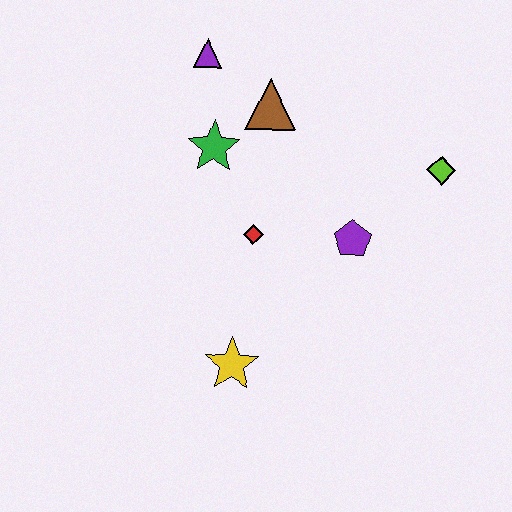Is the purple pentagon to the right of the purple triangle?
Yes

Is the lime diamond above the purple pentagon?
Yes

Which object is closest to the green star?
The brown triangle is closest to the green star.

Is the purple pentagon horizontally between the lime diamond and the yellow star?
Yes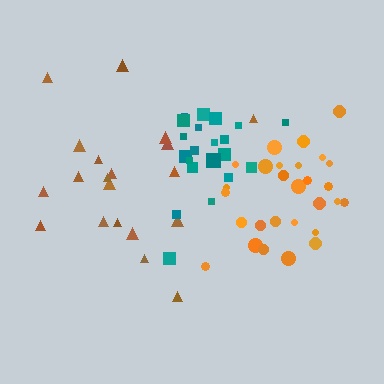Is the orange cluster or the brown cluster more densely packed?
Orange.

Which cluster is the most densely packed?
Teal.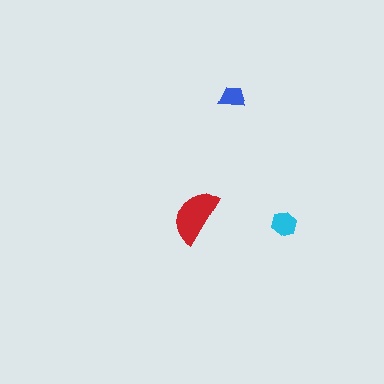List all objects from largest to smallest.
The red semicircle, the cyan hexagon, the blue trapezoid.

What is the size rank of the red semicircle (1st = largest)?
1st.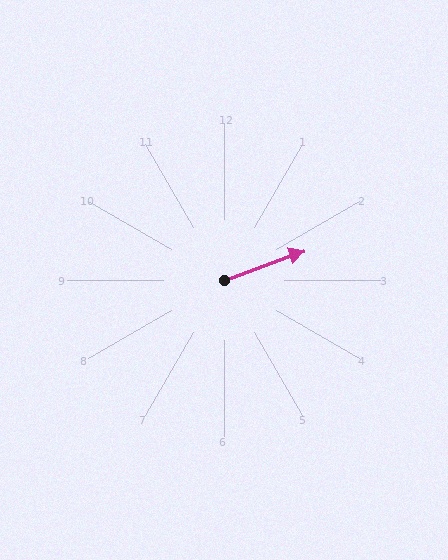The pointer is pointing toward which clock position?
Roughly 2 o'clock.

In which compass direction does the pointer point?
East.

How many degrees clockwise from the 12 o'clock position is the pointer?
Approximately 70 degrees.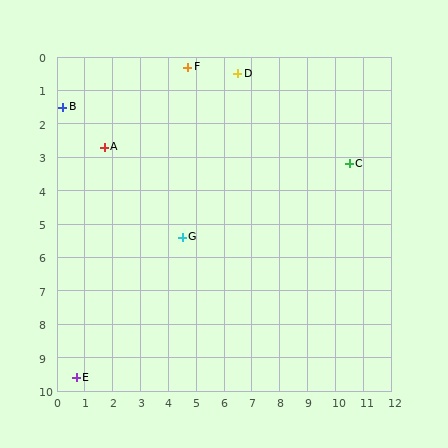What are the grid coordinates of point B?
Point B is at approximately (0.2, 1.5).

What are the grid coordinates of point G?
Point G is at approximately (4.5, 5.4).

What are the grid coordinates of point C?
Point C is at approximately (10.5, 3.2).